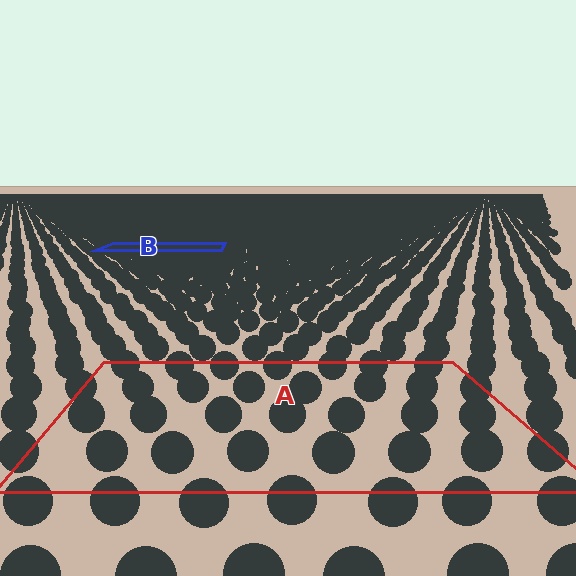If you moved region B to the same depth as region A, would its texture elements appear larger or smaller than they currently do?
They would appear larger. At a closer depth, the same texture elements are projected at a bigger on-screen size.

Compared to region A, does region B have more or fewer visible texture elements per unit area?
Region B has more texture elements per unit area — they are packed more densely because it is farther away.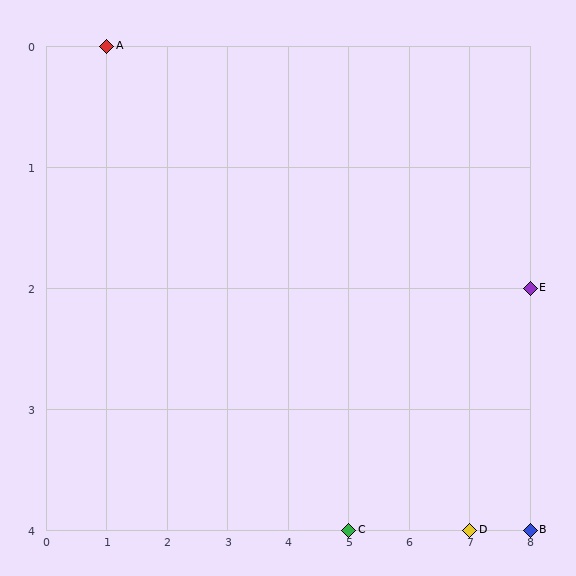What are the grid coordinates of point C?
Point C is at grid coordinates (5, 4).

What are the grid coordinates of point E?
Point E is at grid coordinates (8, 2).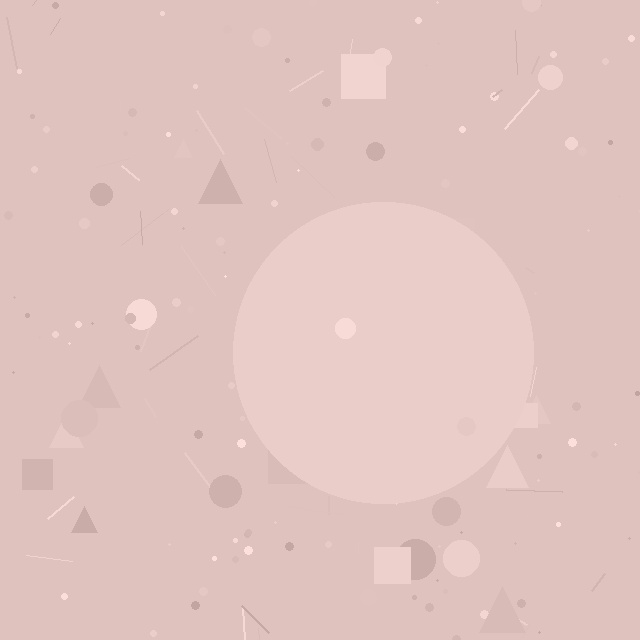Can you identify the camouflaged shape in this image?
The camouflaged shape is a circle.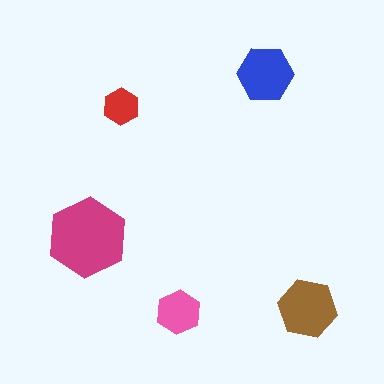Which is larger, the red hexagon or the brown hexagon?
The brown one.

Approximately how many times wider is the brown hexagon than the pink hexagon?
About 1.5 times wider.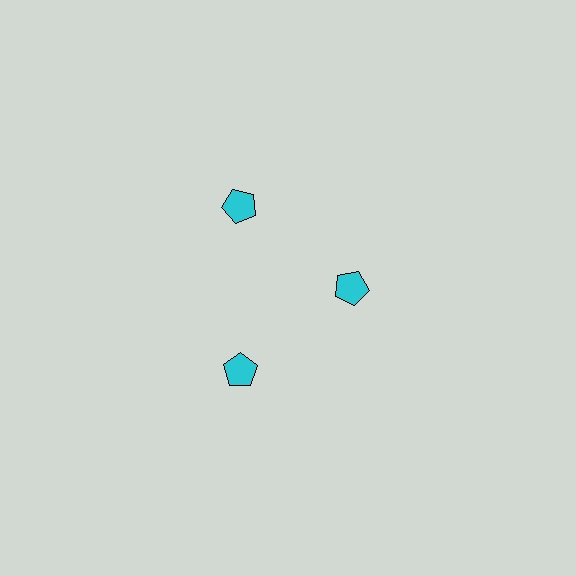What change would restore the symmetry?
The symmetry would be restored by moving it outward, back onto the ring so that all 3 pentagons sit at equal angles and equal distance from the center.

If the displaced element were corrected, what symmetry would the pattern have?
It would have 3-fold rotational symmetry — the pattern would map onto itself every 120 degrees.